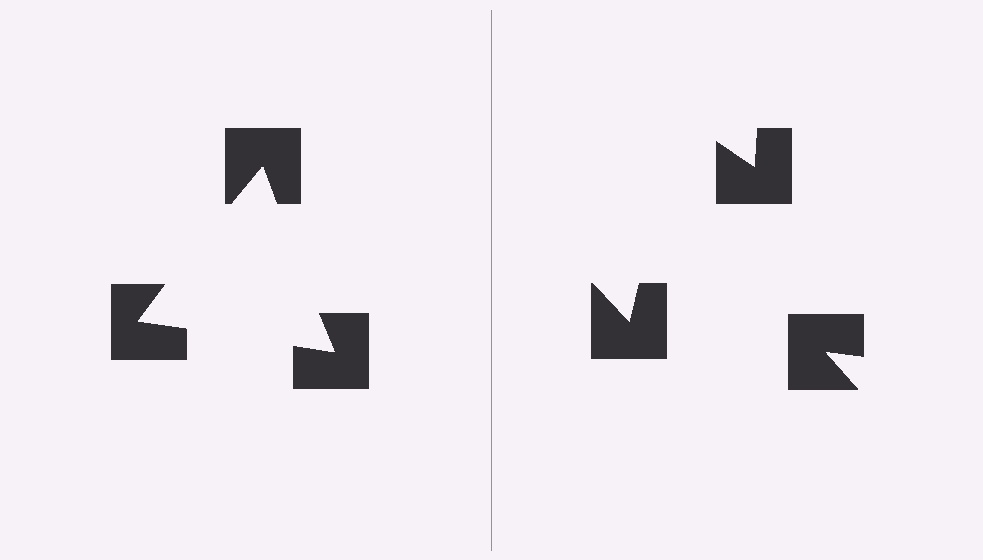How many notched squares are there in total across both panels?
6 — 3 on each side.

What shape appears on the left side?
An illusory triangle.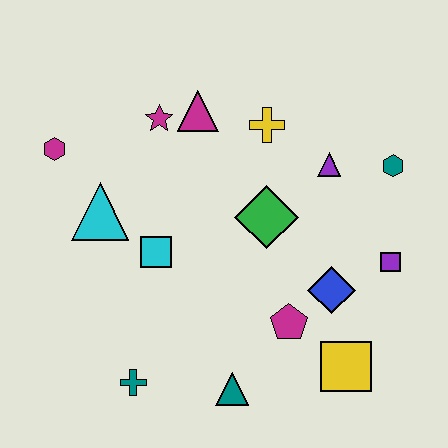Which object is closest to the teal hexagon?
The purple triangle is closest to the teal hexagon.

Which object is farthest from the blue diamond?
The magenta hexagon is farthest from the blue diamond.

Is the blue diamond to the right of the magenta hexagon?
Yes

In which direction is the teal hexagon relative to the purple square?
The teal hexagon is above the purple square.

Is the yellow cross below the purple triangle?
No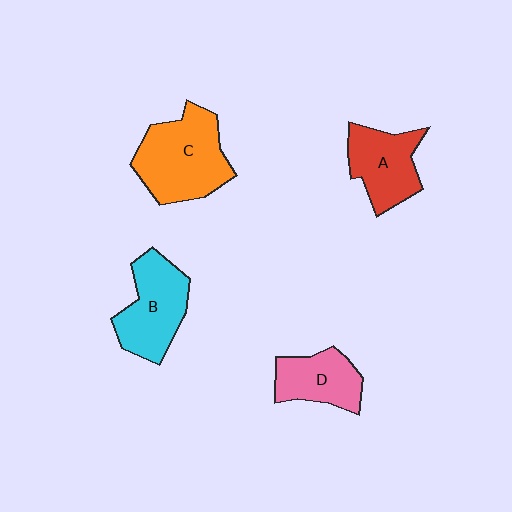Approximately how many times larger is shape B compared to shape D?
Approximately 1.3 times.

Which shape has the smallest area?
Shape D (pink).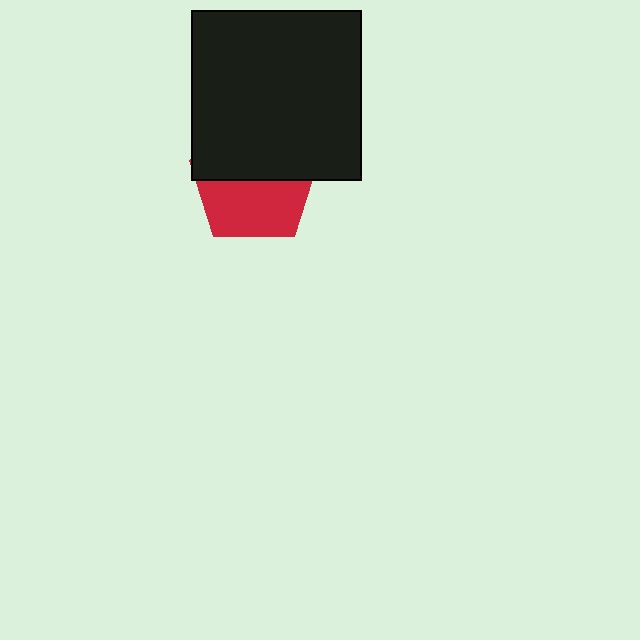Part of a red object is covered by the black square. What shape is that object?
It is a pentagon.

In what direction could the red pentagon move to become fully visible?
The red pentagon could move down. That would shift it out from behind the black square entirely.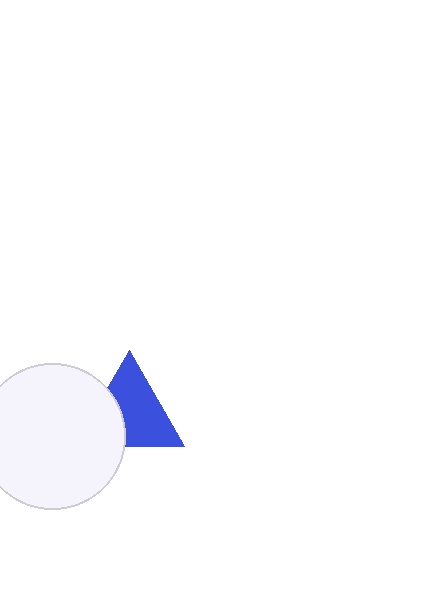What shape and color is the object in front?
The object in front is a white circle.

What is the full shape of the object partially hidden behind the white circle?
The partially hidden object is a blue triangle.